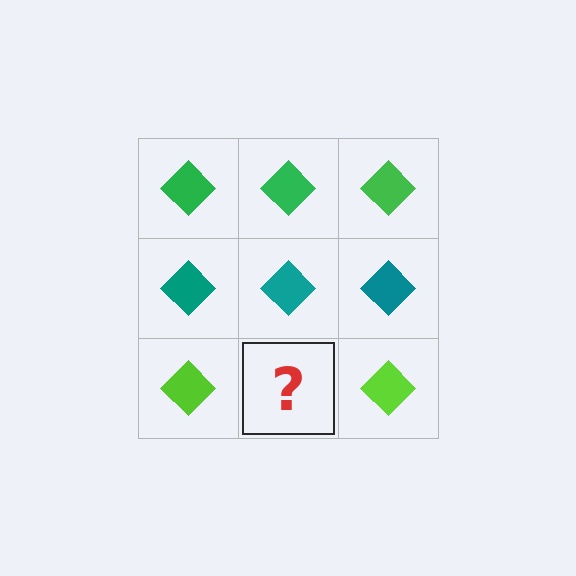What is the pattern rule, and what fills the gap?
The rule is that each row has a consistent color. The gap should be filled with a lime diamond.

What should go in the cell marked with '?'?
The missing cell should contain a lime diamond.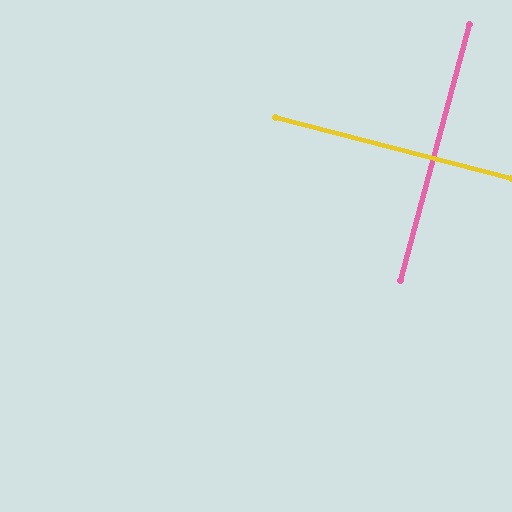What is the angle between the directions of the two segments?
Approximately 89 degrees.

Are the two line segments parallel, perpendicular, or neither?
Perpendicular — they meet at approximately 89°.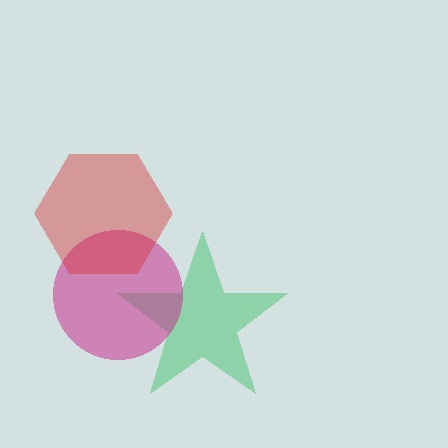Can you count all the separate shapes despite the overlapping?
Yes, there are 3 separate shapes.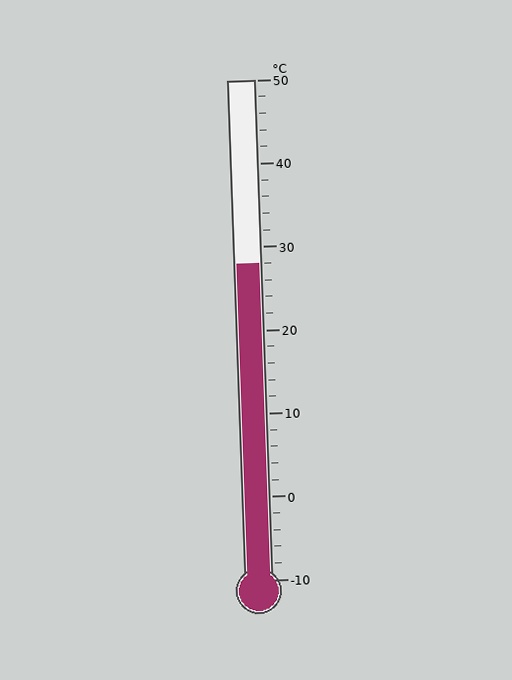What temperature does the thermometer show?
The thermometer shows approximately 28°C.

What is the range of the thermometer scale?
The thermometer scale ranges from -10°C to 50°C.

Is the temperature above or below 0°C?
The temperature is above 0°C.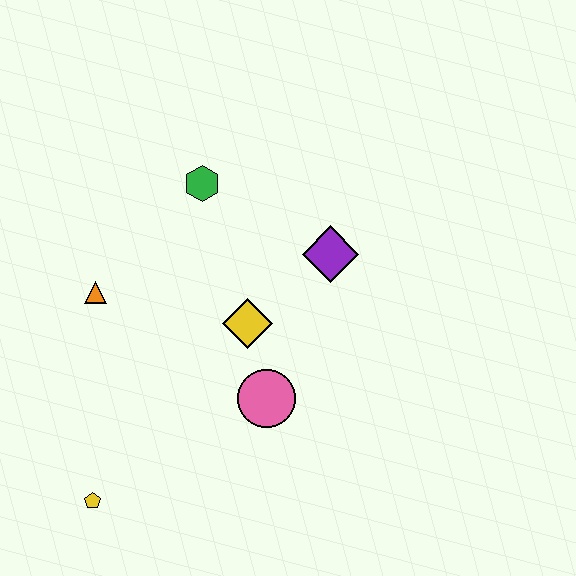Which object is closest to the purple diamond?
The yellow diamond is closest to the purple diamond.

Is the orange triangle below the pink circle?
No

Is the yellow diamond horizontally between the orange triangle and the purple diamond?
Yes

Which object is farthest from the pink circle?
The green hexagon is farthest from the pink circle.